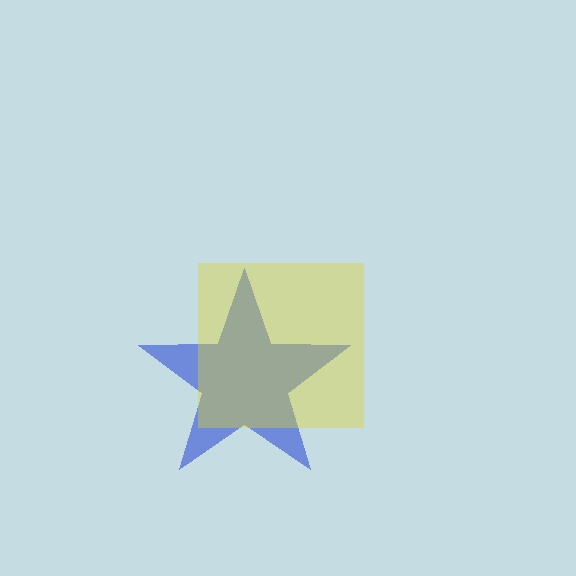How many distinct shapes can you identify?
There are 2 distinct shapes: a blue star, a yellow square.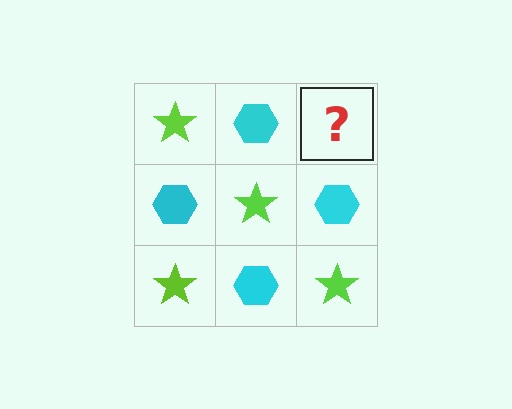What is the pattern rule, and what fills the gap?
The rule is that it alternates lime star and cyan hexagon in a checkerboard pattern. The gap should be filled with a lime star.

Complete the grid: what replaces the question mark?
The question mark should be replaced with a lime star.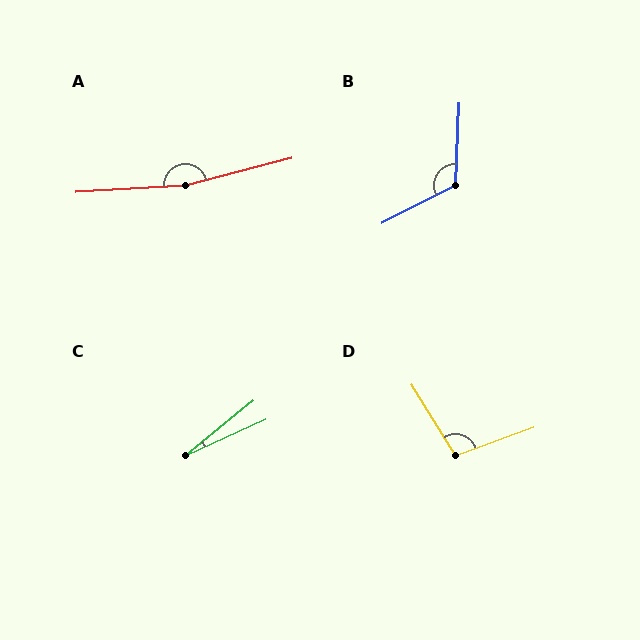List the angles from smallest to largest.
C (15°), D (102°), B (119°), A (169°).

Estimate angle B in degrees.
Approximately 119 degrees.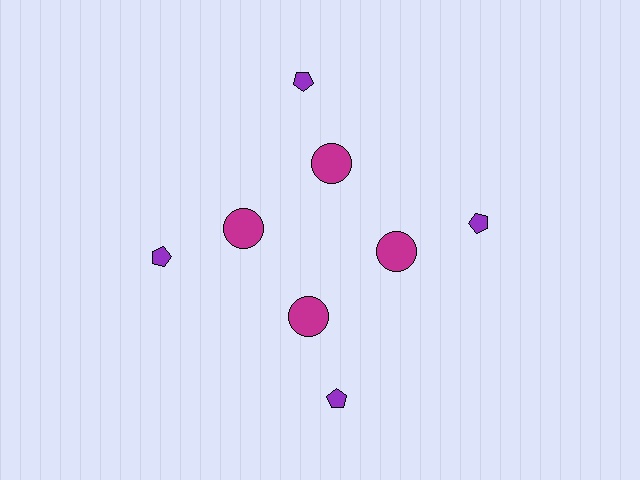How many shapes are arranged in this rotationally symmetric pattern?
There are 8 shapes, arranged in 4 groups of 2.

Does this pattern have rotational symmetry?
Yes, this pattern has 4-fold rotational symmetry. It looks the same after rotating 90 degrees around the center.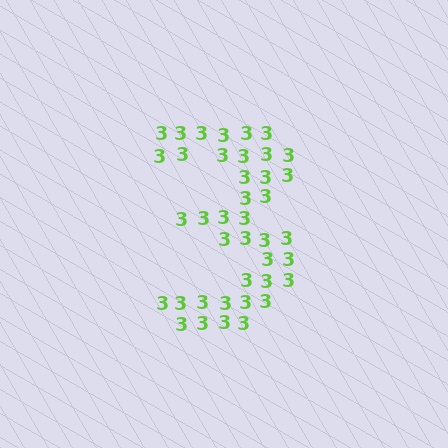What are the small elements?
The small elements are digit 3's.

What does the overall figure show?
The overall figure shows the digit 3.